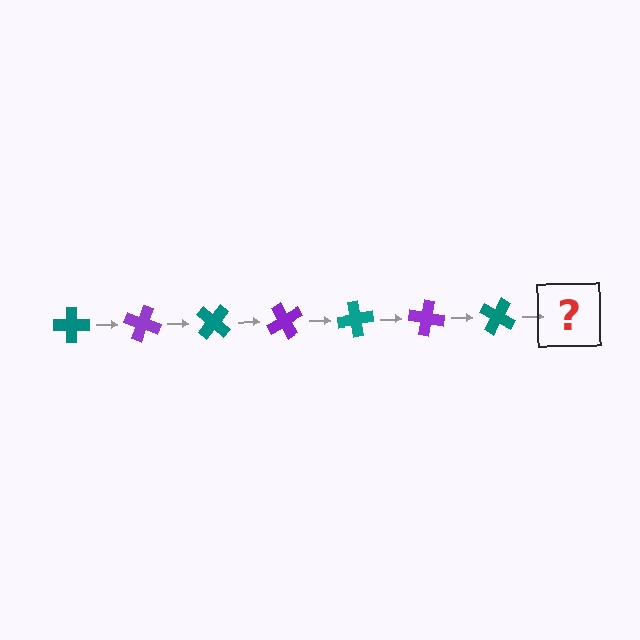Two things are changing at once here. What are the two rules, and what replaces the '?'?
The two rules are that it rotates 20 degrees each step and the color cycles through teal and purple. The '?' should be a purple cross, rotated 140 degrees from the start.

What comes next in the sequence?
The next element should be a purple cross, rotated 140 degrees from the start.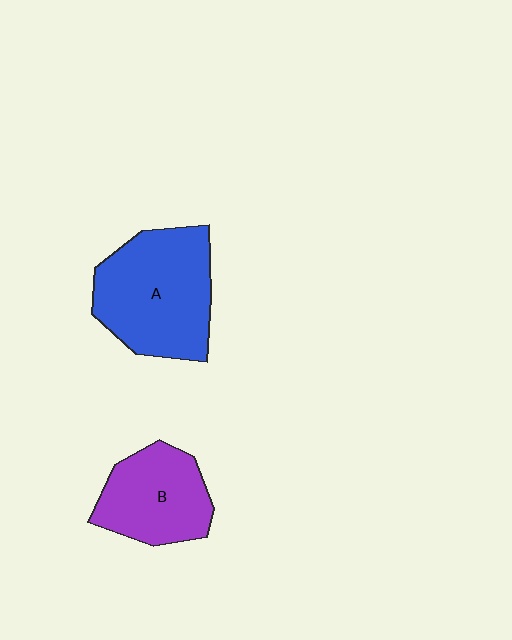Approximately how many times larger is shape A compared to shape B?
Approximately 1.4 times.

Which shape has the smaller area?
Shape B (purple).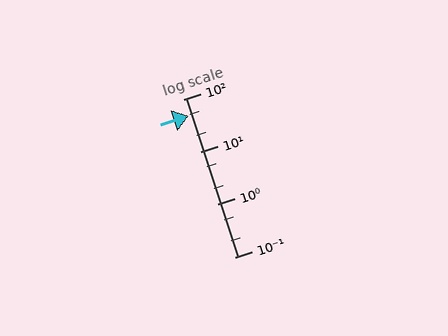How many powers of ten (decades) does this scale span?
The scale spans 3 decades, from 0.1 to 100.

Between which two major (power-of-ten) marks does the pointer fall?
The pointer is between 10 and 100.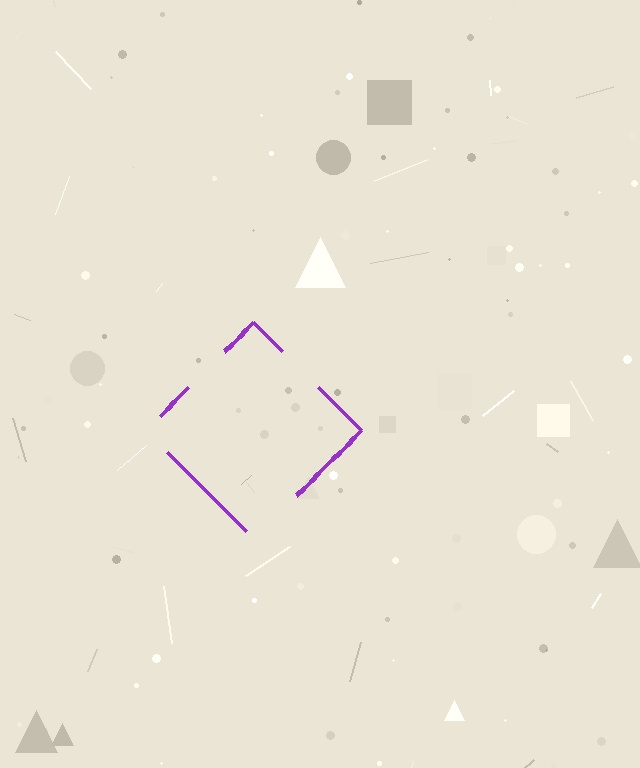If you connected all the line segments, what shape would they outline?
They would outline a diamond.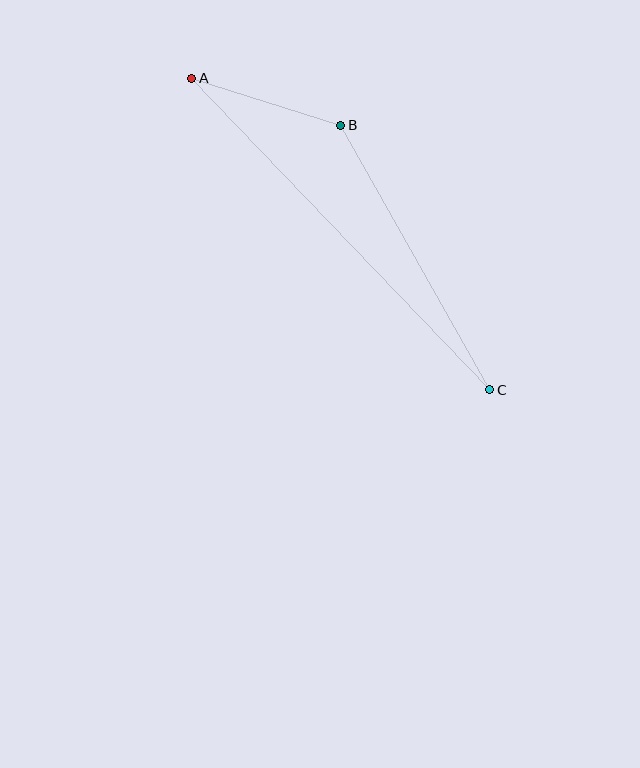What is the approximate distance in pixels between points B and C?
The distance between B and C is approximately 304 pixels.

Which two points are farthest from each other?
Points A and C are farthest from each other.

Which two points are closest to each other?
Points A and B are closest to each other.